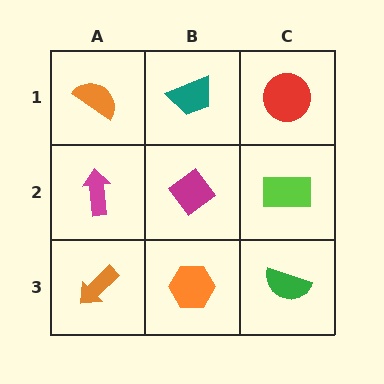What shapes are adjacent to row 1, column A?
A magenta arrow (row 2, column A), a teal trapezoid (row 1, column B).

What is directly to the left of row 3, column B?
An orange arrow.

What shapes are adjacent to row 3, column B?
A magenta diamond (row 2, column B), an orange arrow (row 3, column A), a green semicircle (row 3, column C).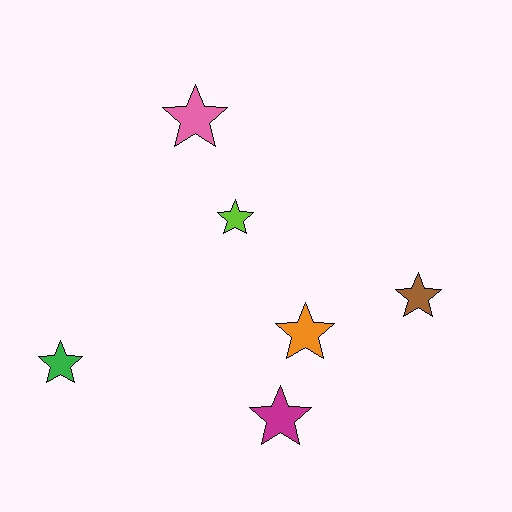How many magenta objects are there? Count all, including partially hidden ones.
There is 1 magenta object.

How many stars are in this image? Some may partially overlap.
There are 6 stars.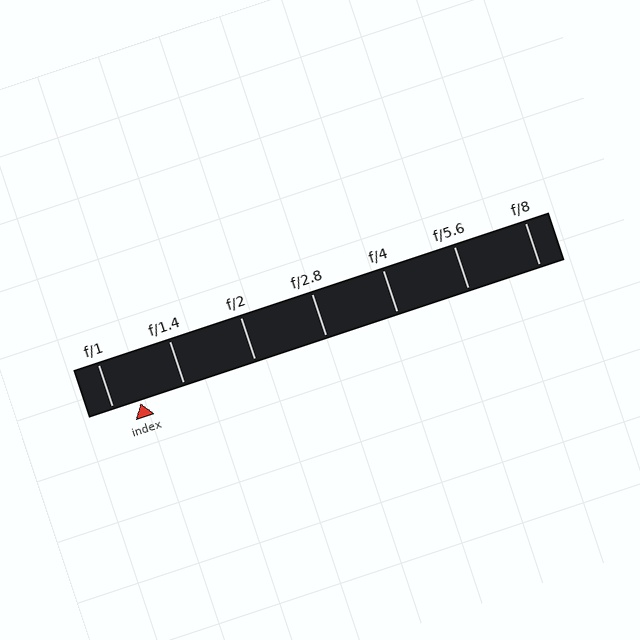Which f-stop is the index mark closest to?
The index mark is closest to f/1.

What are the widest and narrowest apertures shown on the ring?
The widest aperture shown is f/1 and the narrowest is f/8.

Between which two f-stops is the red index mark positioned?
The index mark is between f/1 and f/1.4.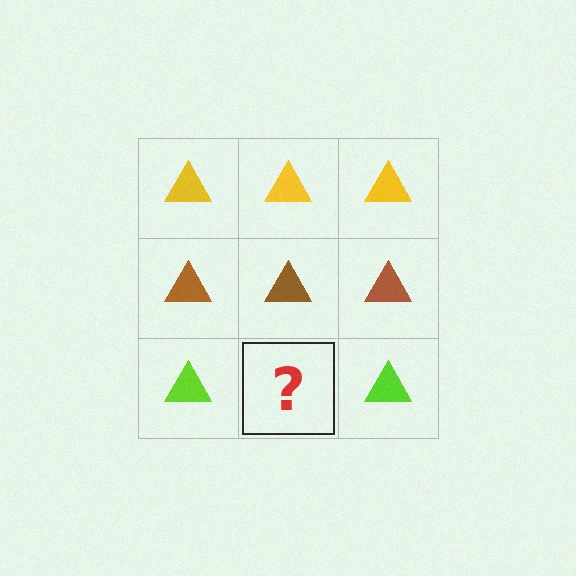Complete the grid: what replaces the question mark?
The question mark should be replaced with a lime triangle.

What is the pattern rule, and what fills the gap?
The rule is that each row has a consistent color. The gap should be filled with a lime triangle.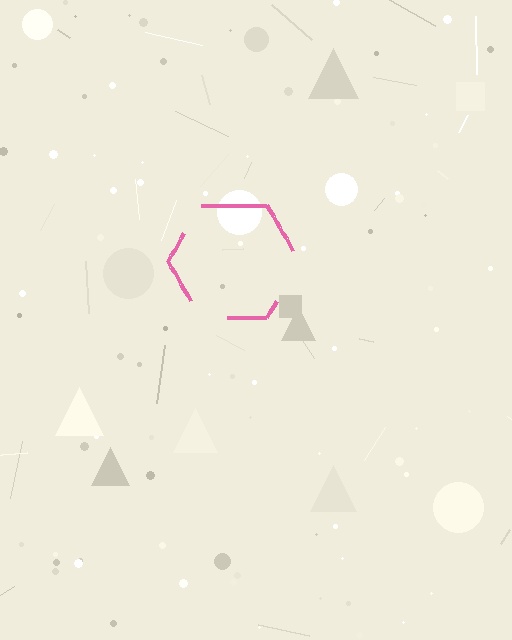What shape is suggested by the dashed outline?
The dashed outline suggests a hexagon.